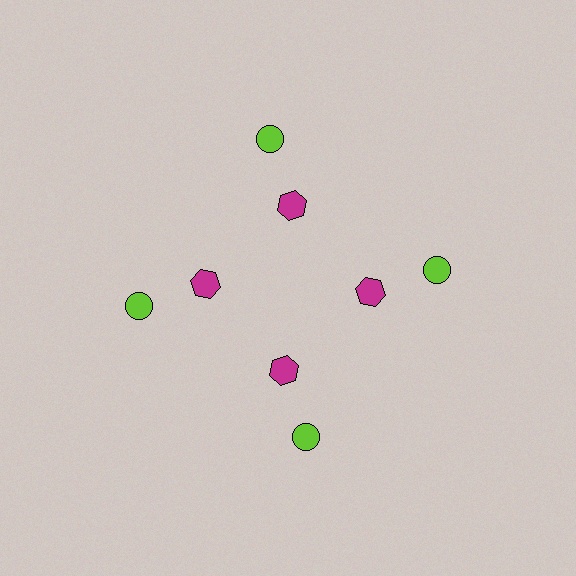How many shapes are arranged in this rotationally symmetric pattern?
There are 8 shapes, arranged in 4 groups of 2.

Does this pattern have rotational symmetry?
Yes, this pattern has 4-fold rotational symmetry. It looks the same after rotating 90 degrees around the center.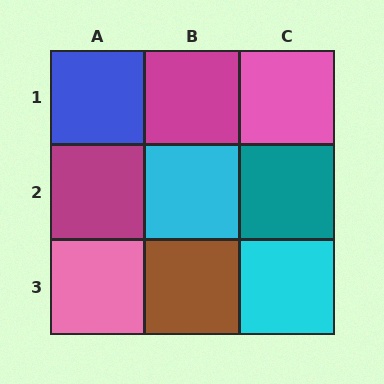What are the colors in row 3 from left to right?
Pink, brown, cyan.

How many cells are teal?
1 cell is teal.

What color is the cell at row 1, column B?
Magenta.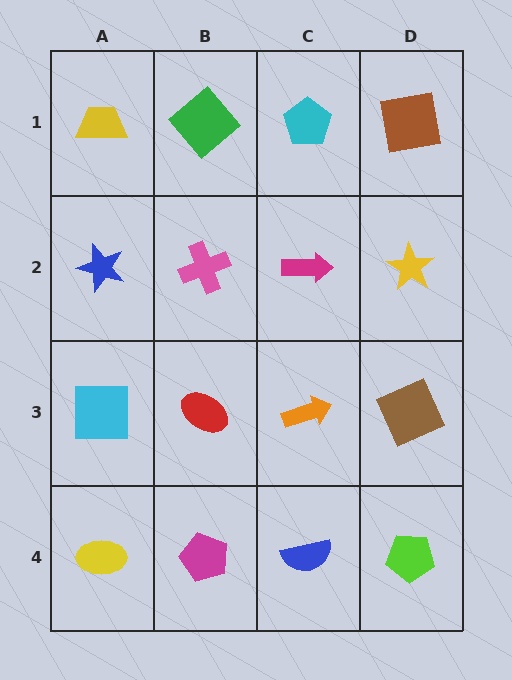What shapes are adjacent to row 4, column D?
A brown square (row 3, column D), a blue semicircle (row 4, column C).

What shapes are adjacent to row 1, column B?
A pink cross (row 2, column B), a yellow trapezoid (row 1, column A), a cyan pentagon (row 1, column C).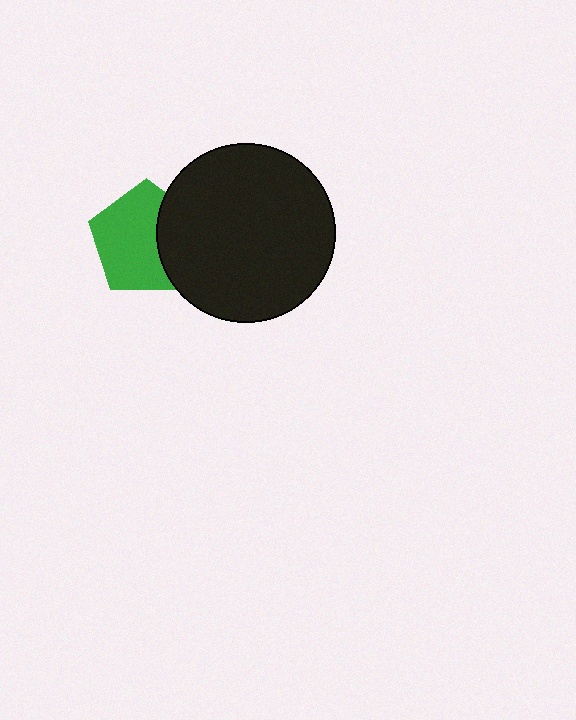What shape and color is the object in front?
The object in front is a black circle.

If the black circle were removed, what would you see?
You would see the complete green pentagon.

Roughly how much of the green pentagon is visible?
Most of it is visible (roughly 67%).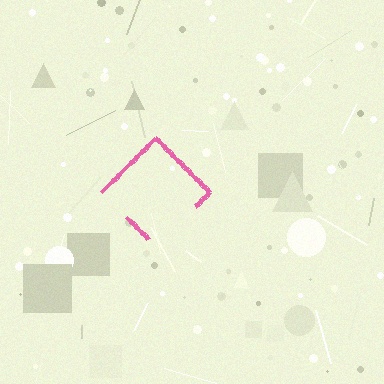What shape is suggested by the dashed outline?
The dashed outline suggests a diamond.